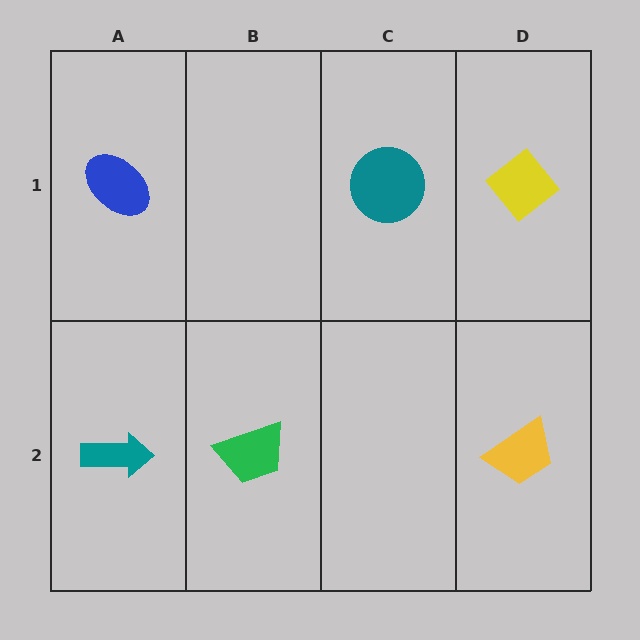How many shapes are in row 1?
3 shapes.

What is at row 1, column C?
A teal circle.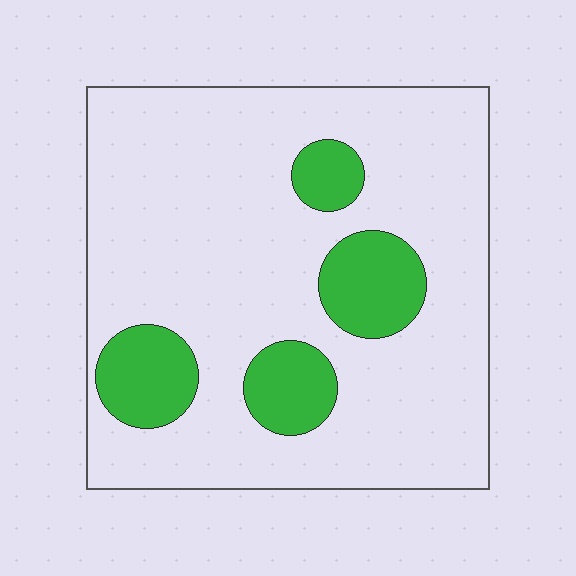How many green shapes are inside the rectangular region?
4.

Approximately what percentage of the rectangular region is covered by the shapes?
Approximately 20%.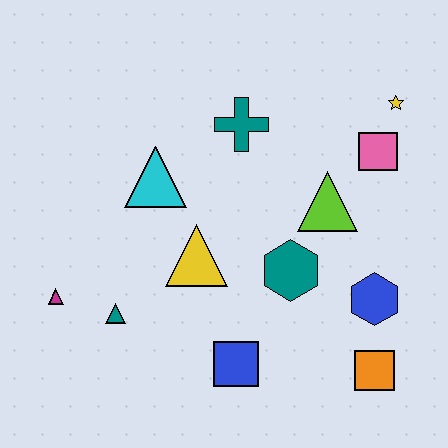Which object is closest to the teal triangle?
The magenta triangle is closest to the teal triangle.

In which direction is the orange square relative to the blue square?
The orange square is to the right of the blue square.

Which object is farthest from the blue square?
The yellow star is farthest from the blue square.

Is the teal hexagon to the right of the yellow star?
No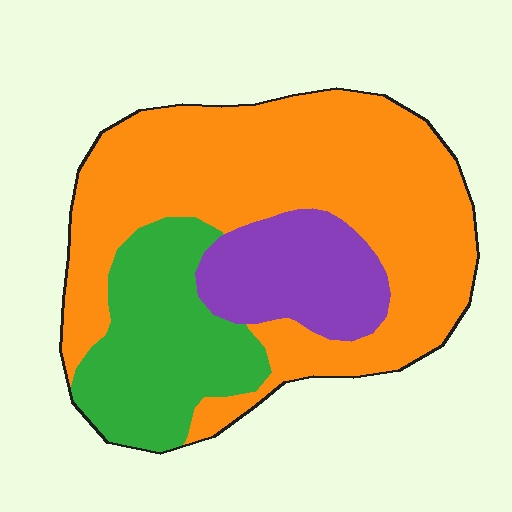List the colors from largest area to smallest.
From largest to smallest: orange, green, purple.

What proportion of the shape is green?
Green takes up about one quarter (1/4) of the shape.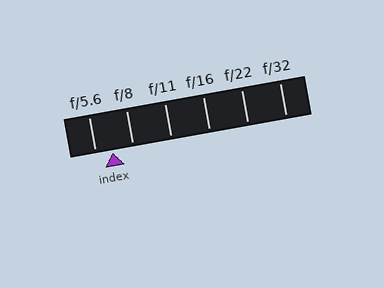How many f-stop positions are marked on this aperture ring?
There are 6 f-stop positions marked.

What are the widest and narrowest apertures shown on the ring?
The widest aperture shown is f/5.6 and the narrowest is f/32.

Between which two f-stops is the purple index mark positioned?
The index mark is between f/5.6 and f/8.